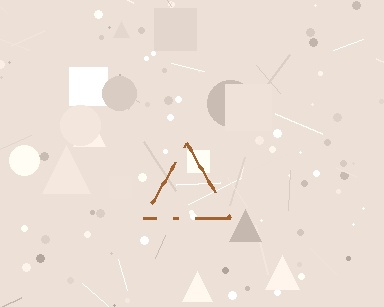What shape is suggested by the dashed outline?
The dashed outline suggests a triangle.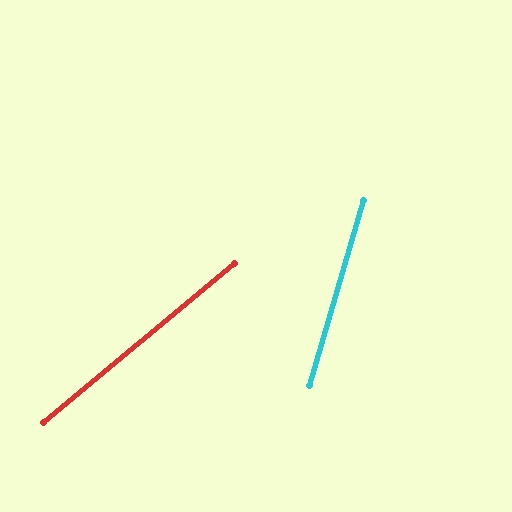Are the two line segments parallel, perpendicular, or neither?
Neither parallel nor perpendicular — they differ by about 34°.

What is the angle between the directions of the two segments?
Approximately 34 degrees.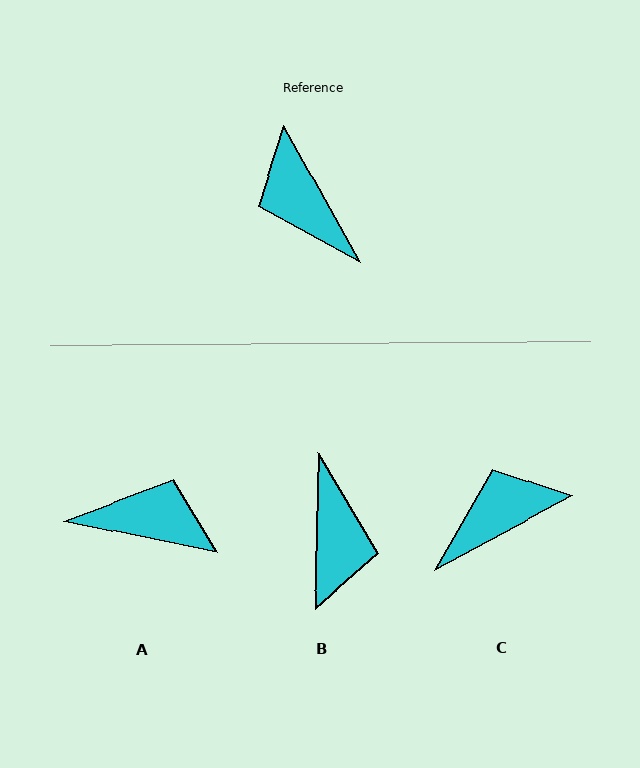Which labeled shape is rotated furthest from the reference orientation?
B, about 150 degrees away.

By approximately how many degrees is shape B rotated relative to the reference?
Approximately 150 degrees counter-clockwise.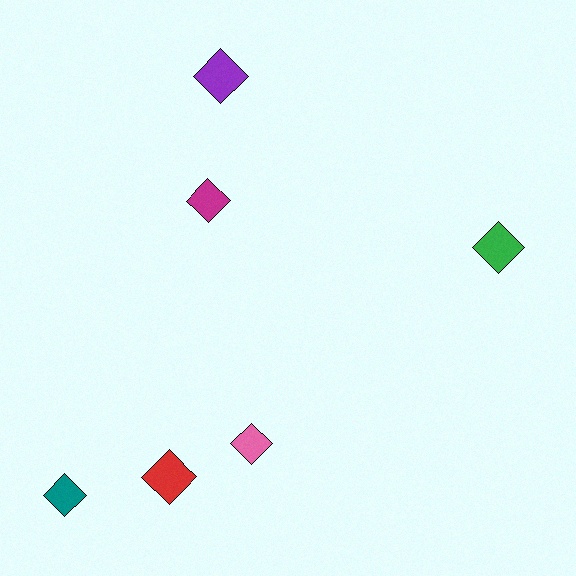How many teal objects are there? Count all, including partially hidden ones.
There is 1 teal object.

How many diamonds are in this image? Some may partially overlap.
There are 6 diamonds.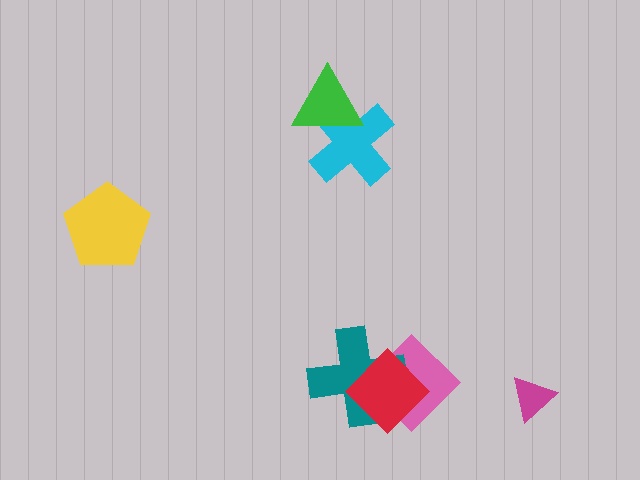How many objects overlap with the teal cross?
2 objects overlap with the teal cross.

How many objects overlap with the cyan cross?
1 object overlaps with the cyan cross.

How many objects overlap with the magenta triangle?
0 objects overlap with the magenta triangle.